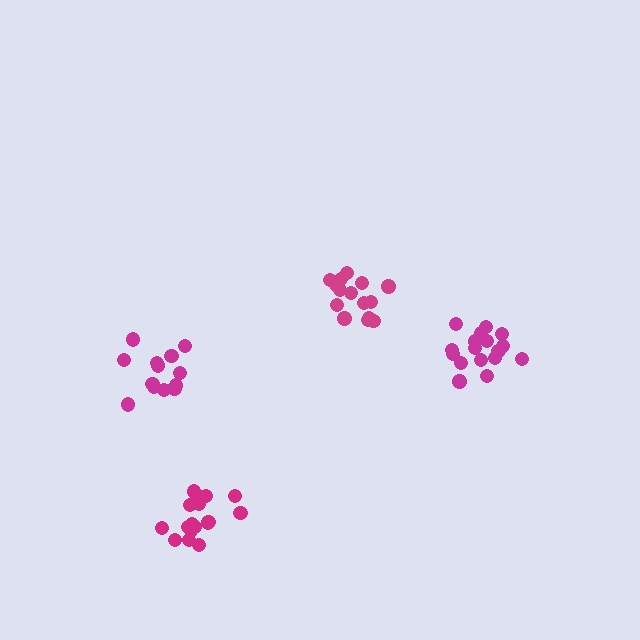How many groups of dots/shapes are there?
There are 4 groups.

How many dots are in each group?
Group 1: 17 dots, Group 2: 18 dots, Group 3: 15 dots, Group 4: 13 dots (63 total).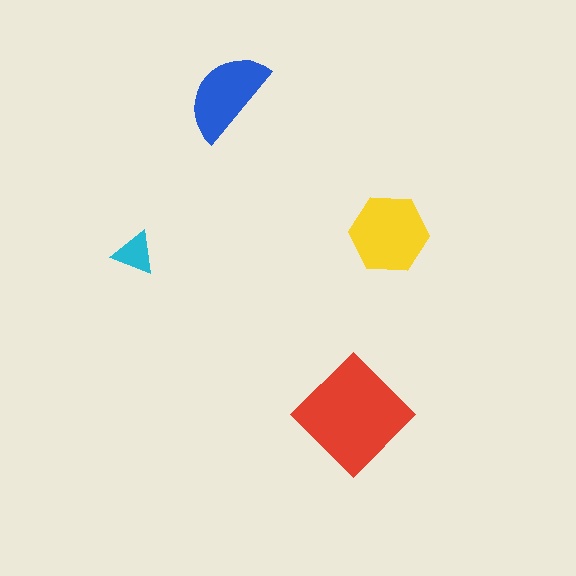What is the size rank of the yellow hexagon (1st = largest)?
2nd.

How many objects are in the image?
There are 4 objects in the image.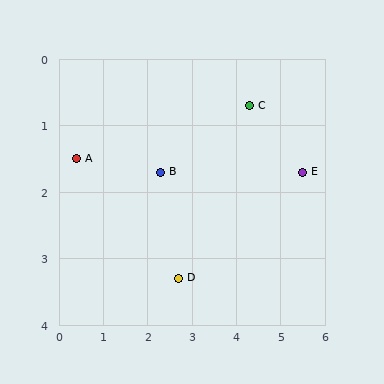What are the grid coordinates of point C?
Point C is at approximately (4.3, 0.7).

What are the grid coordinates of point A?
Point A is at approximately (0.4, 1.5).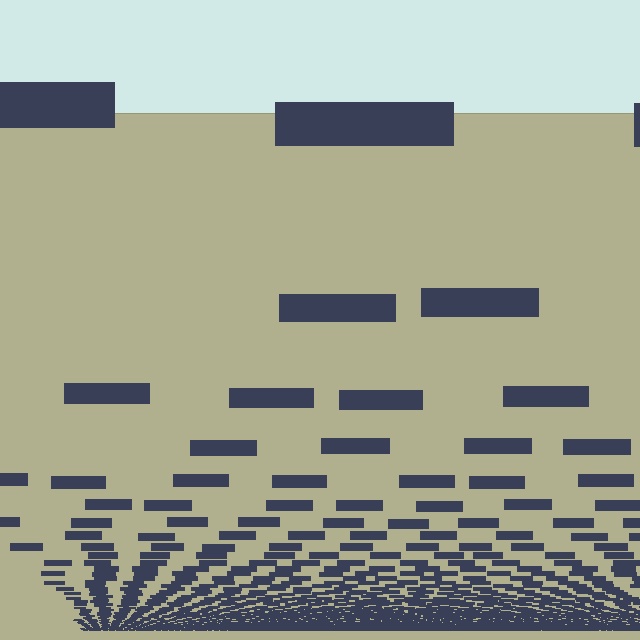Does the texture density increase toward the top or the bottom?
Density increases toward the bottom.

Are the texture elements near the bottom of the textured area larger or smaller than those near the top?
Smaller. The gradient is inverted — elements near the bottom are smaller and denser.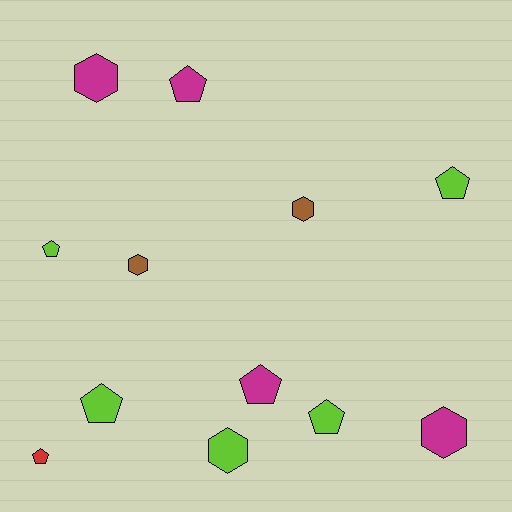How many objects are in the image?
There are 12 objects.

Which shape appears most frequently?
Pentagon, with 7 objects.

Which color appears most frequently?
Lime, with 5 objects.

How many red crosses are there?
There are no red crosses.